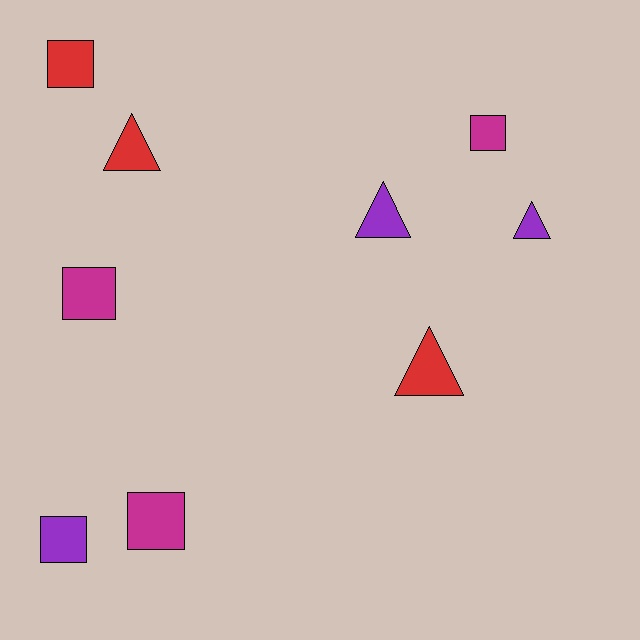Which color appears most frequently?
Purple, with 3 objects.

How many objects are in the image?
There are 9 objects.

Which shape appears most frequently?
Square, with 5 objects.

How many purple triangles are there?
There are 2 purple triangles.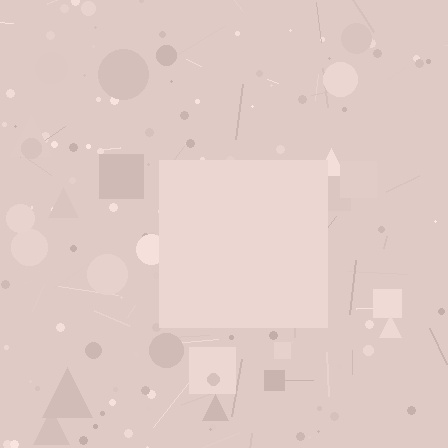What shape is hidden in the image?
A square is hidden in the image.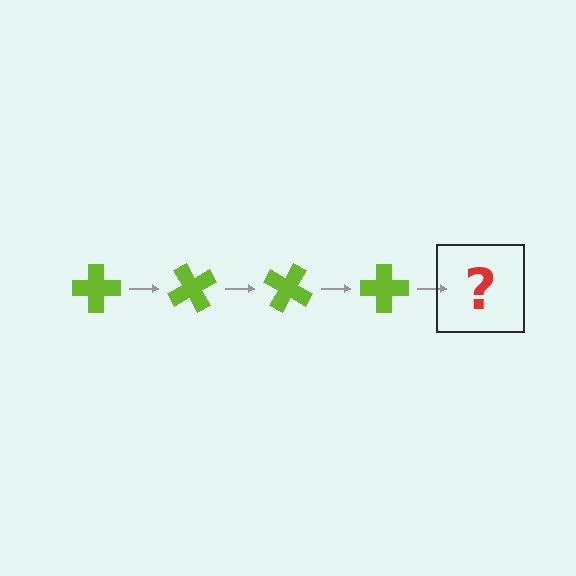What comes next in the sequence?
The next element should be a lime cross rotated 240 degrees.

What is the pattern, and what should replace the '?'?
The pattern is that the cross rotates 60 degrees each step. The '?' should be a lime cross rotated 240 degrees.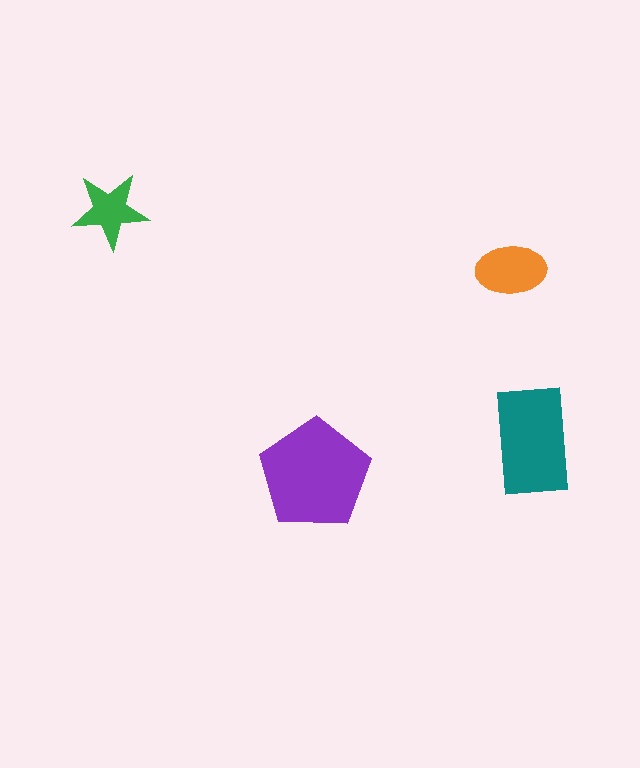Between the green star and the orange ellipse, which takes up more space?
The orange ellipse.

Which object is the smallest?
The green star.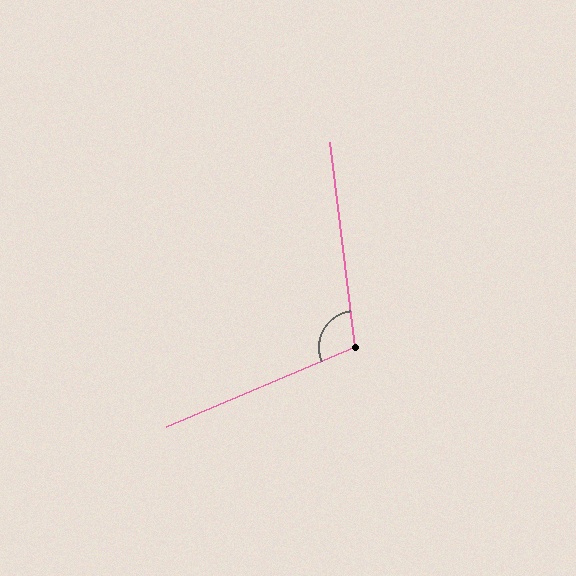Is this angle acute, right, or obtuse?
It is obtuse.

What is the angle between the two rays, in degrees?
Approximately 106 degrees.